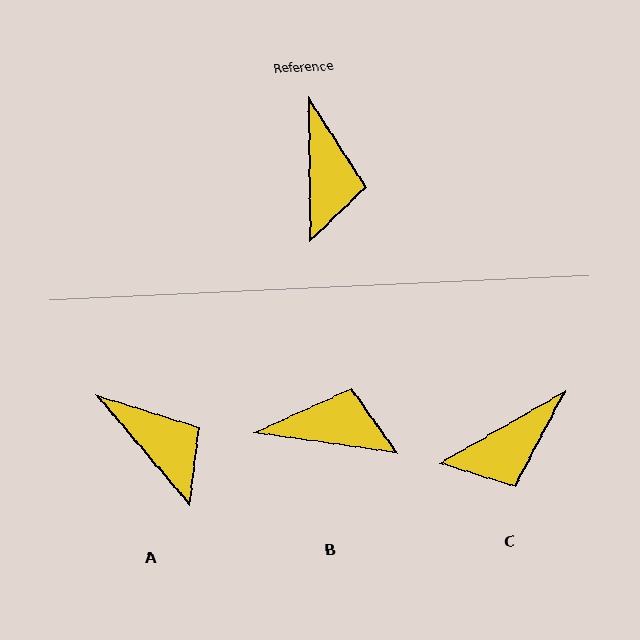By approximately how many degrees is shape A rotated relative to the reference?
Approximately 40 degrees counter-clockwise.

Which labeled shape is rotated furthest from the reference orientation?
B, about 82 degrees away.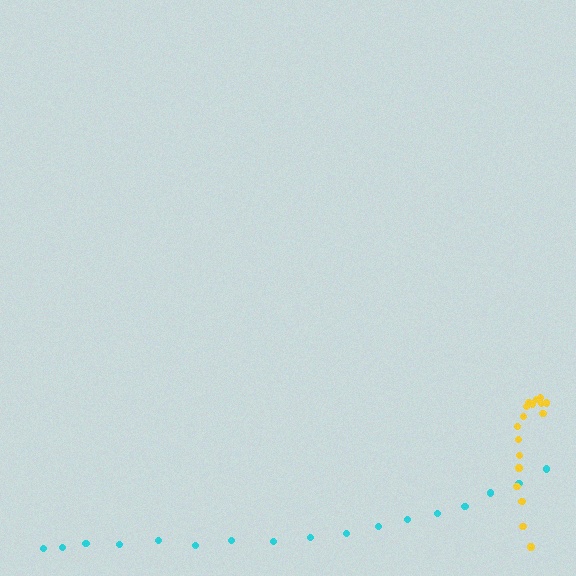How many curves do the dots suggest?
There are 2 distinct paths.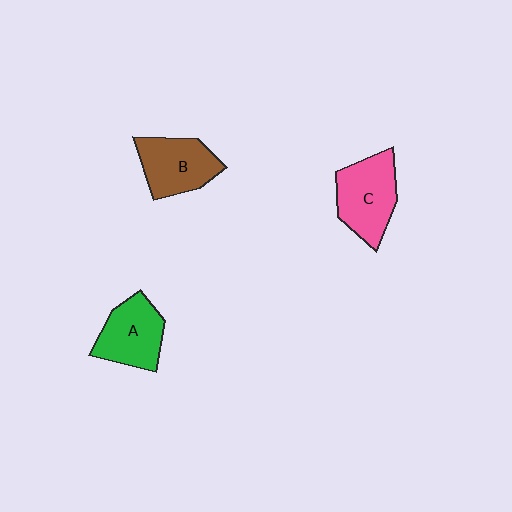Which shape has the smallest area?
Shape A (green).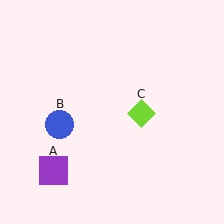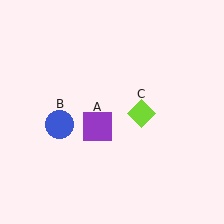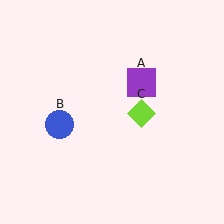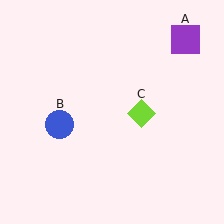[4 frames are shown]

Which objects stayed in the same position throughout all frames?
Blue circle (object B) and lime diamond (object C) remained stationary.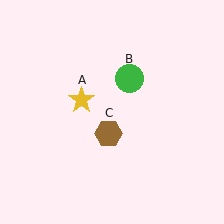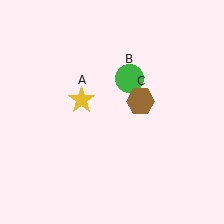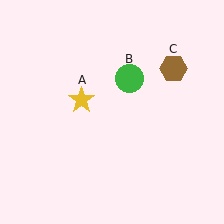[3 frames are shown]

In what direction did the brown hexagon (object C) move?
The brown hexagon (object C) moved up and to the right.